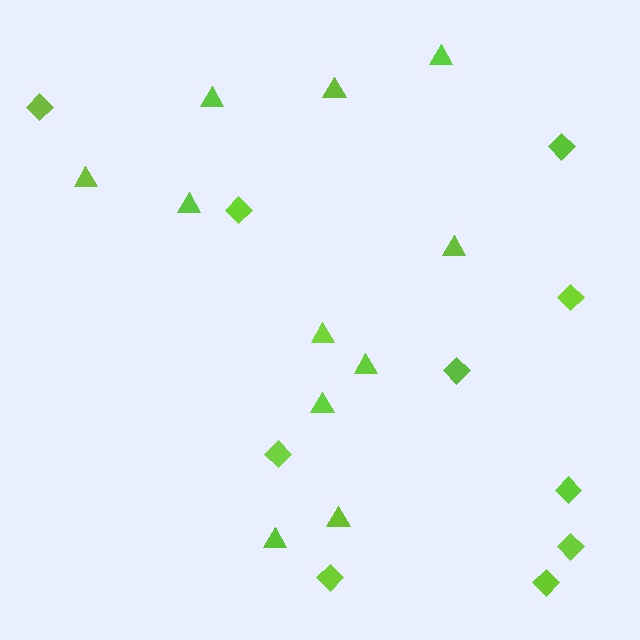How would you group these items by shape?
There are 2 groups: one group of diamonds (10) and one group of triangles (11).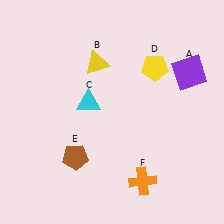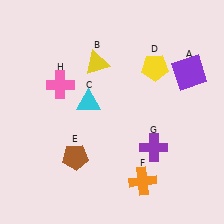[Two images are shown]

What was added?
A purple cross (G), a pink cross (H) were added in Image 2.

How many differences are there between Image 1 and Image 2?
There are 2 differences between the two images.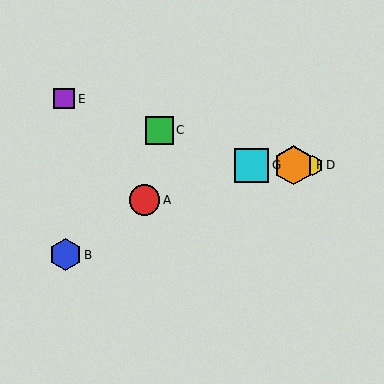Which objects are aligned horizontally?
Objects D, F, G are aligned horizontally.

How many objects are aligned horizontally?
3 objects (D, F, G) are aligned horizontally.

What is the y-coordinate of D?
Object D is at y≈165.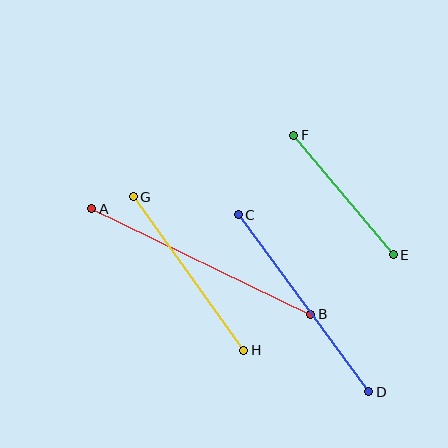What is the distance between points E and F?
The distance is approximately 155 pixels.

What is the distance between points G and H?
The distance is approximately 189 pixels.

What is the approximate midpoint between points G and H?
The midpoint is at approximately (188, 273) pixels.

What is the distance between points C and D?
The distance is approximately 220 pixels.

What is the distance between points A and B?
The distance is approximately 243 pixels.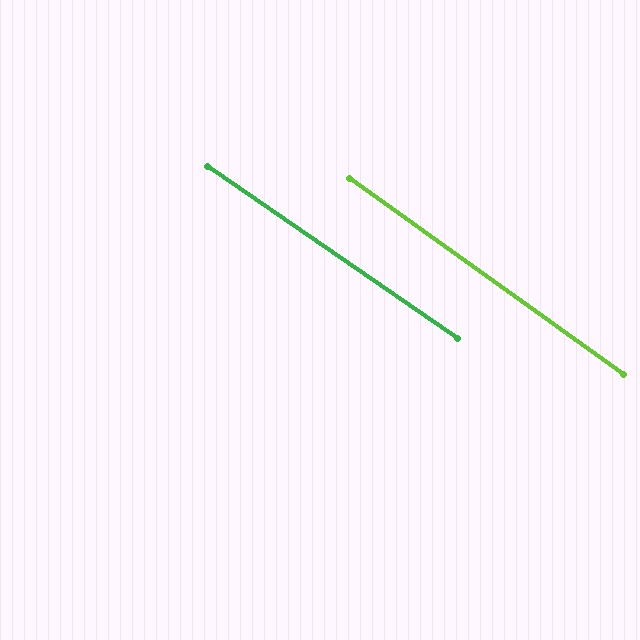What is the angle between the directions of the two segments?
Approximately 1 degree.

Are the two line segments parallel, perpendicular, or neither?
Parallel — their directions differ by only 1.3°.